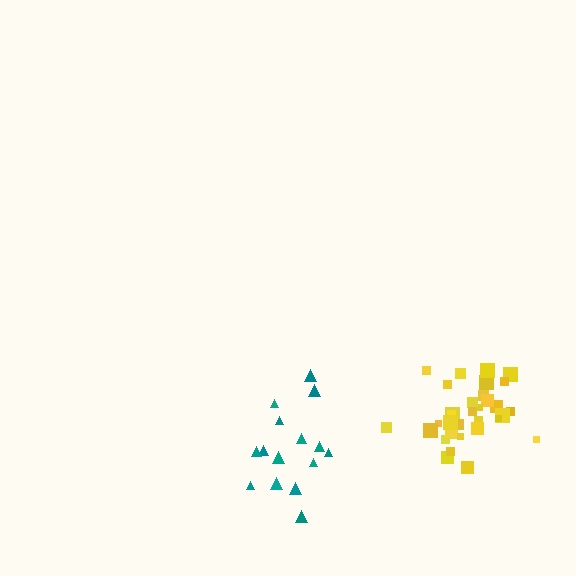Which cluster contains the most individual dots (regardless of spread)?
Yellow (32).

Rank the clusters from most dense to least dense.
yellow, teal.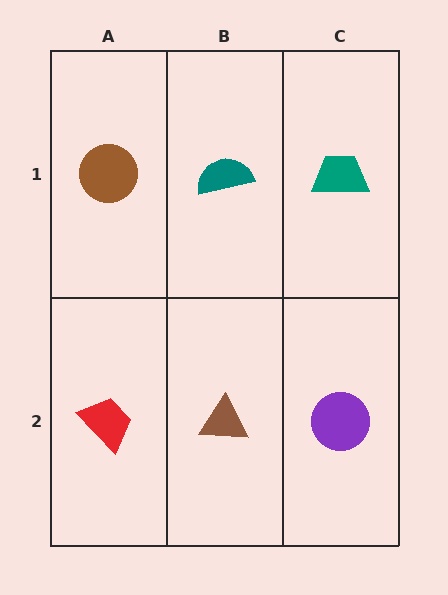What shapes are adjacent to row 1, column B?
A brown triangle (row 2, column B), a brown circle (row 1, column A), a teal trapezoid (row 1, column C).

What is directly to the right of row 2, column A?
A brown triangle.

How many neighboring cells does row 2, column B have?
3.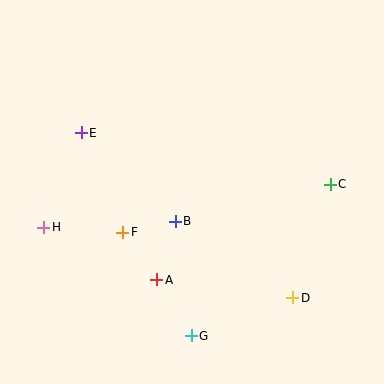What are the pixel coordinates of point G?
Point G is at (191, 336).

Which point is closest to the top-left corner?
Point E is closest to the top-left corner.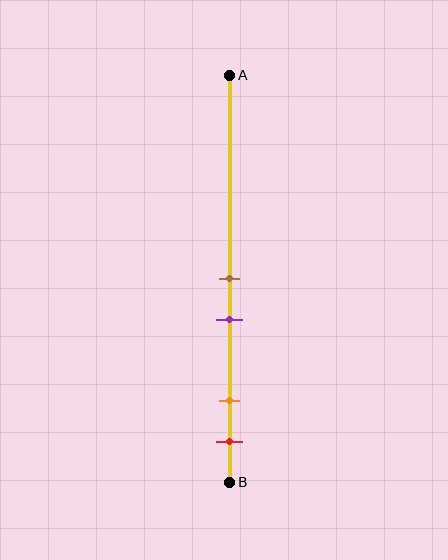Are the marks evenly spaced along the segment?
No, the marks are not evenly spaced.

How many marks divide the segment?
There are 4 marks dividing the segment.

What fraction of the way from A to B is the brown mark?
The brown mark is approximately 50% (0.5) of the way from A to B.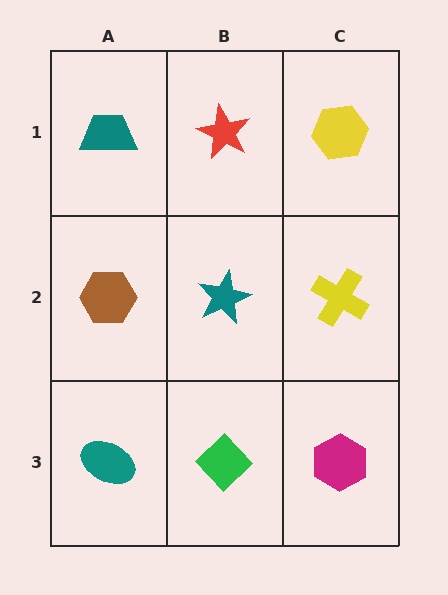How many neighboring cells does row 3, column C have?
2.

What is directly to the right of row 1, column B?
A yellow hexagon.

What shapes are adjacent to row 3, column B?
A teal star (row 2, column B), a teal ellipse (row 3, column A), a magenta hexagon (row 3, column C).